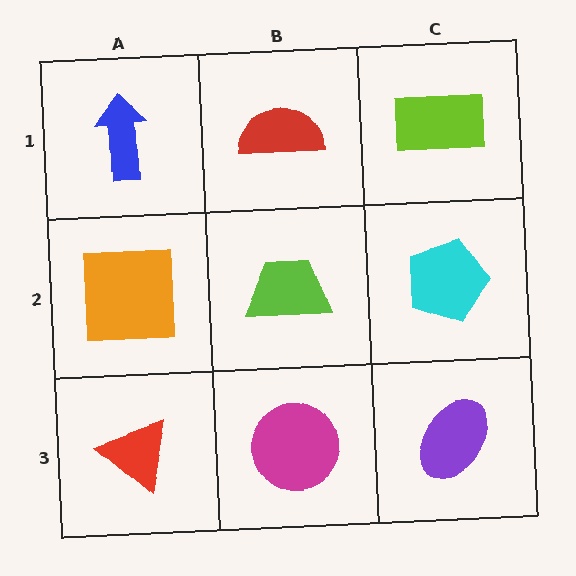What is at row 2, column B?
A lime trapezoid.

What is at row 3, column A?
A red triangle.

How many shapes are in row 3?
3 shapes.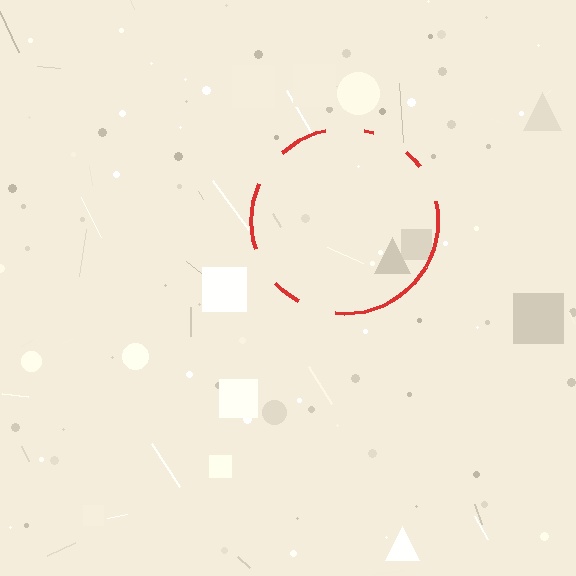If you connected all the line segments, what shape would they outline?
They would outline a circle.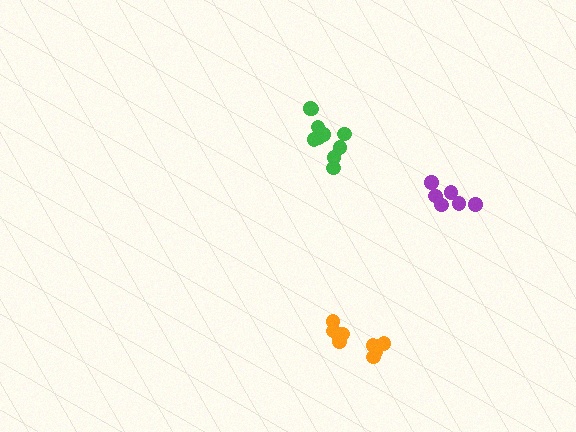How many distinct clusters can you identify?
There are 3 distinct clusters.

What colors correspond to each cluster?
The clusters are colored: green, purple, orange.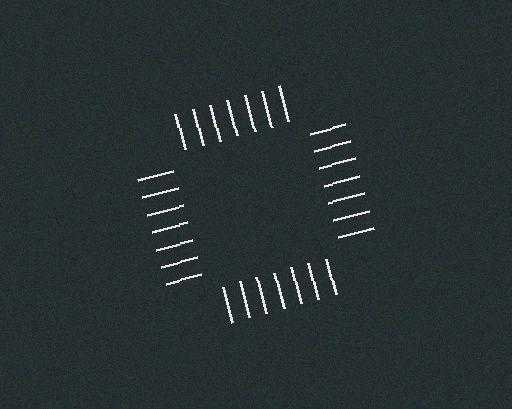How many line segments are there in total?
28 — 7 along each of the 4 edges.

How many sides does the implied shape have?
4 sides — the line-ends trace a square.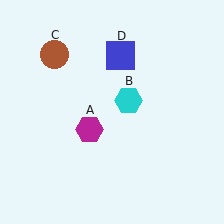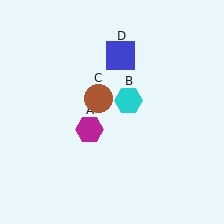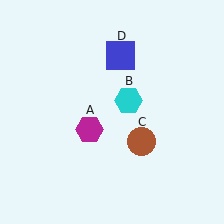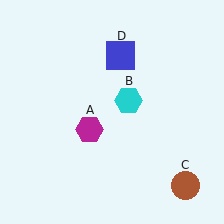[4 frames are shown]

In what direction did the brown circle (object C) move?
The brown circle (object C) moved down and to the right.